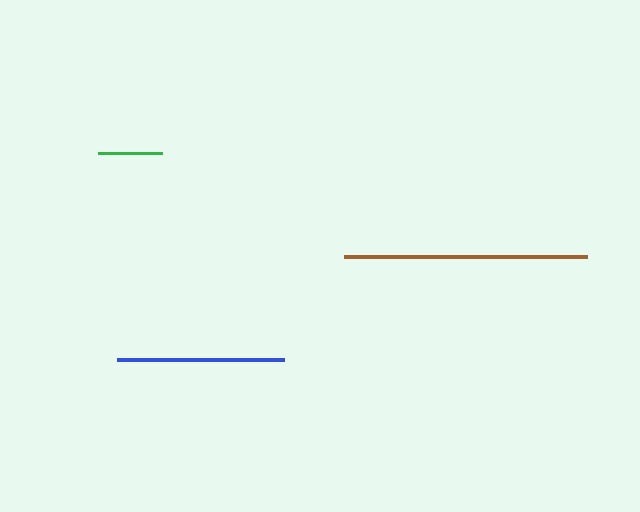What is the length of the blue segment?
The blue segment is approximately 167 pixels long.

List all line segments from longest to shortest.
From longest to shortest: brown, blue, green.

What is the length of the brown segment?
The brown segment is approximately 243 pixels long.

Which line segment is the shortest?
The green line is the shortest at approximately 63 pixels.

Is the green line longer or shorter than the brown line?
The brown line is longer than the green line.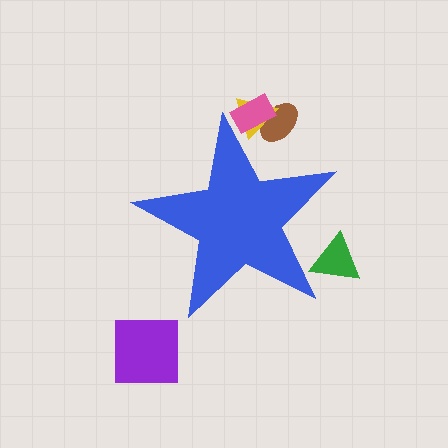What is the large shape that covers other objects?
A blue star.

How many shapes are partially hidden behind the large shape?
4 shapes are partially hidden.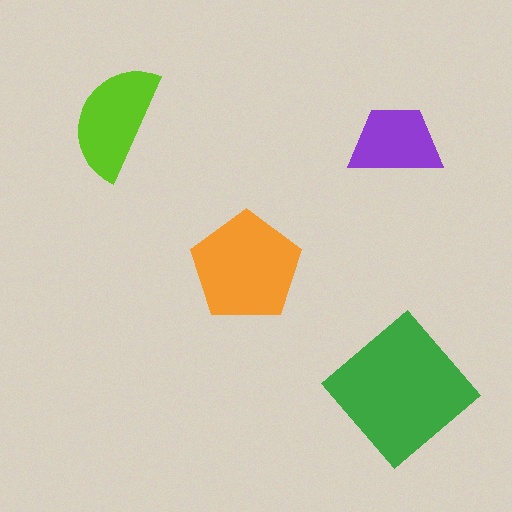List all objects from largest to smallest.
The green diamond, the orange pentagon, the lime semicircle, the purple trapezoid.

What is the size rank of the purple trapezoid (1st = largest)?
4th.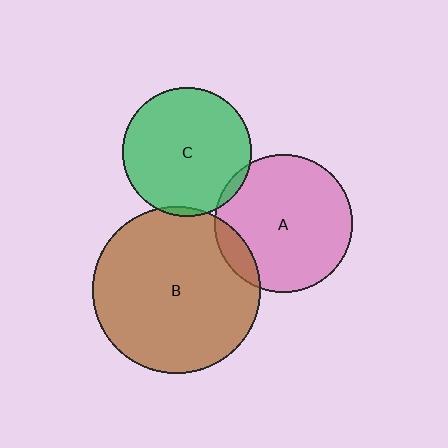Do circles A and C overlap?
Yes.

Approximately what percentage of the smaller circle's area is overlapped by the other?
Approximately 5%.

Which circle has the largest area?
Circle B (brown).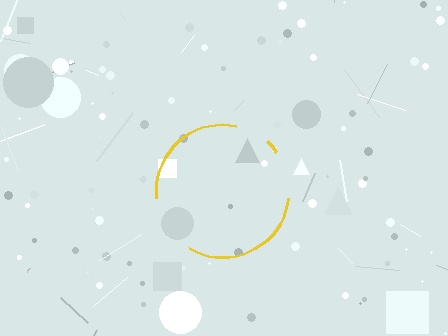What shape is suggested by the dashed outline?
The dashed outline suggests a circle.